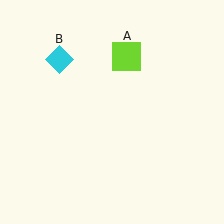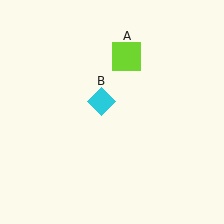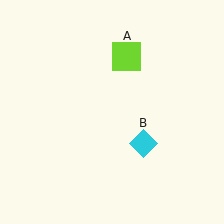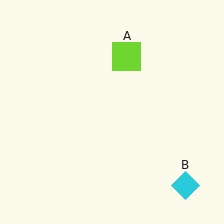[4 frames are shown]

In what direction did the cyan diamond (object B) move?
The cyan diamond (object B) moved down and to the right.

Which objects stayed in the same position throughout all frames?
Lime square (object A) remained stationary.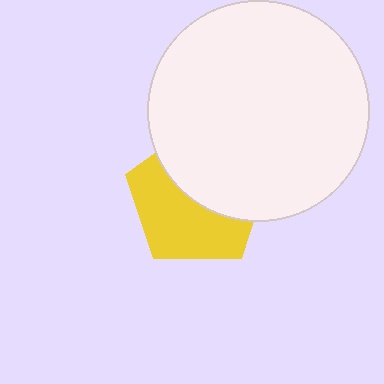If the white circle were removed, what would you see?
You would see the complete yellow pentagon.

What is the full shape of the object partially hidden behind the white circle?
The partially hidden object is a yellow pentagon.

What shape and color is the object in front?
The object in front is a white circle.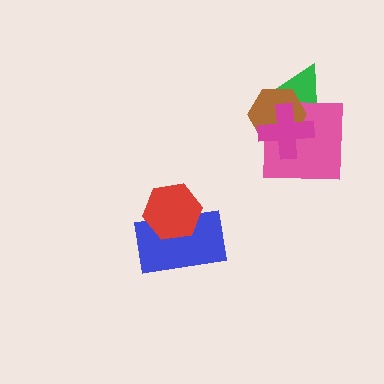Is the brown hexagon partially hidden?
Yes, it is partially covered by another shape.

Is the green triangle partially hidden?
Yes, it is partially covered by another shape.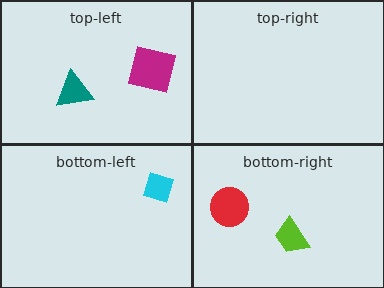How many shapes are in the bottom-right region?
2.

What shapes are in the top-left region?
The magenta square, the teal triangle.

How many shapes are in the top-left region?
2.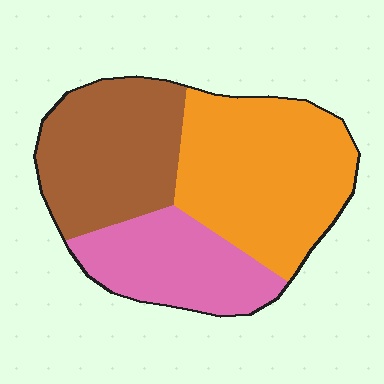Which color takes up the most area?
Orange, at roughly 40%.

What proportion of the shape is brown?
Brown covers about 30% of the shape.